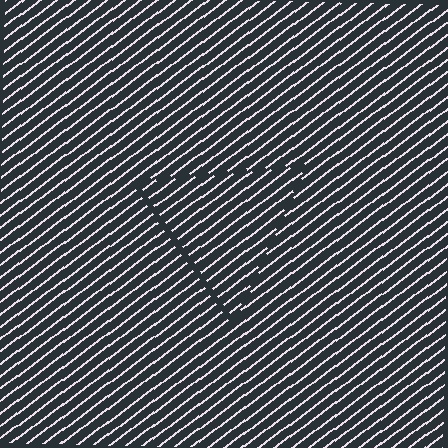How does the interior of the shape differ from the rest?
The interior of the shape contains the same grating, shifted by half a period — the contour is defined by the phase discontinuity where line-ends from the inner and outer gratings abut.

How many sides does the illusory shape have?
3 sides — the line-ends trace a triangle.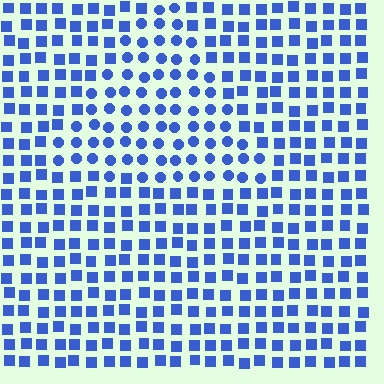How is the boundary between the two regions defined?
The boundary is defined by a change in element shape: circles inside vs. squares outside. All elements share the same color and spacing.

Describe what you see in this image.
The image is filled with small blue elements arranged in a uniform grid. A triangle-shaped region contains circles, while the surrounding area contains squares. The boundary is defined purely by the change in element shape.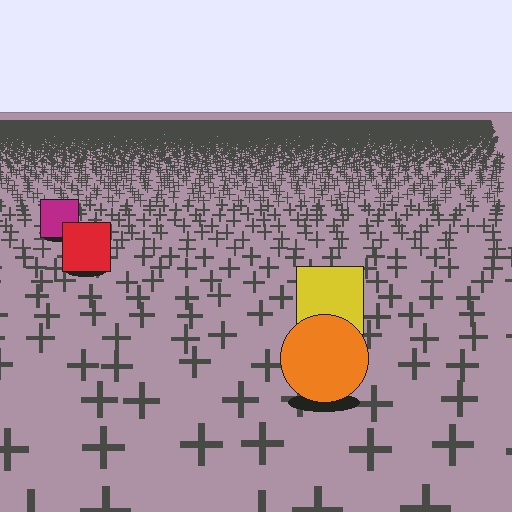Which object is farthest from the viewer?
The magenta square is farthest from the viewer. It appears smaller and the ground texture around it is denser.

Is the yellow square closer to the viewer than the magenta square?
Yes. The yellow square is closer — you can tell from the texture gradient: the ground texture is coarser near it.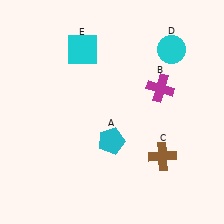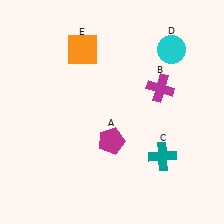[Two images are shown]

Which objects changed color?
A changed from cyan to magenta. C changed from brown to teal. E changed from cyan to orange.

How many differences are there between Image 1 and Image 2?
There are 3 differences between the two images.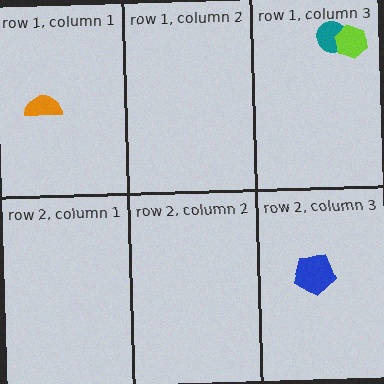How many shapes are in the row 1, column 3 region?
2.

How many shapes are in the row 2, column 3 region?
1.